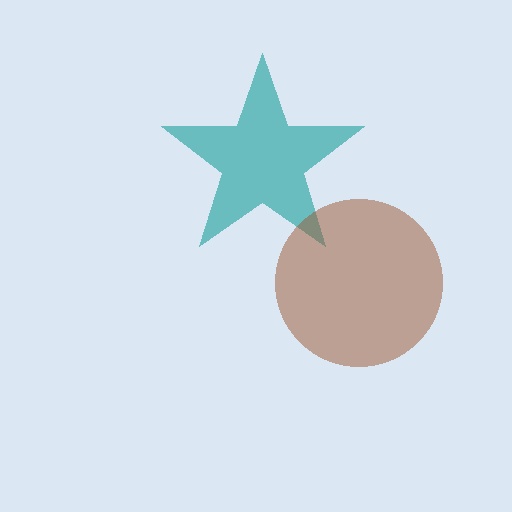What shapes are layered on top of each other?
The layered shapes are: a teal star, a brown circle.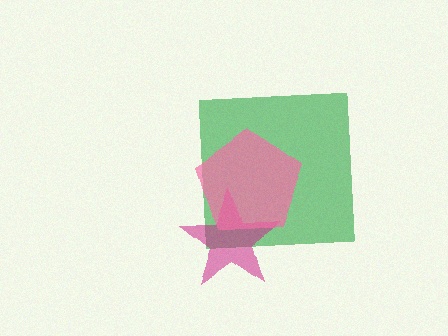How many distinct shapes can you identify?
There are 3 distinct shapes: a green square, a magenta star, a pink pentagon.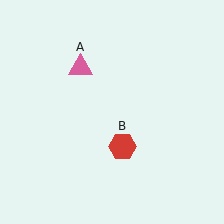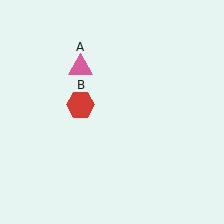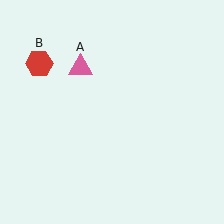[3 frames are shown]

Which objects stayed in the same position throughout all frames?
Pink triangle (object A) remained stationary.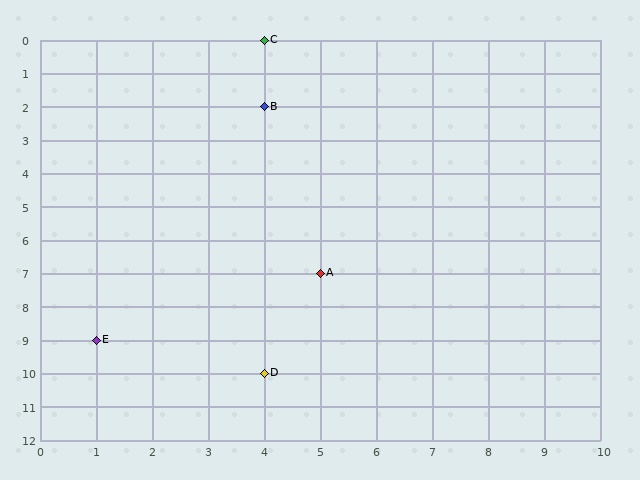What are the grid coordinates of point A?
Point A is at grid coordinates (5, 7).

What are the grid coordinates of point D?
Point D is at grid coordinates (4, 10).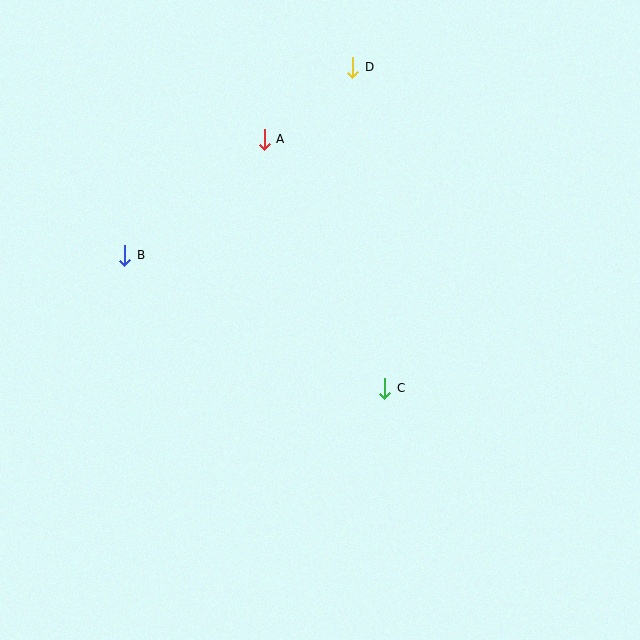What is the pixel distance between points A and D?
The distance between A and D is 114 pixels.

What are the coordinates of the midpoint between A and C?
The midpoint between A and C is at (324, 264).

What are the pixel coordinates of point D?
Point D is at (353, 67).